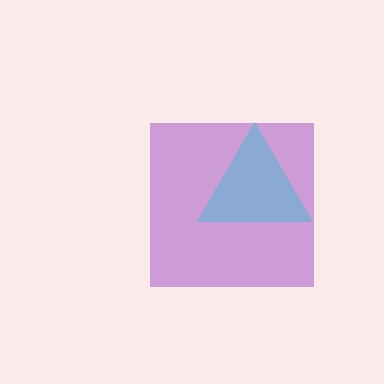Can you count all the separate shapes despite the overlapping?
Yes, there are 2 separate shapes.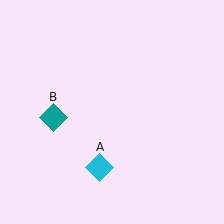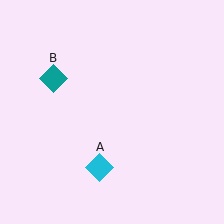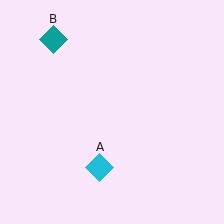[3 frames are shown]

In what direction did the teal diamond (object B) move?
The teal diamond (object B) moved up.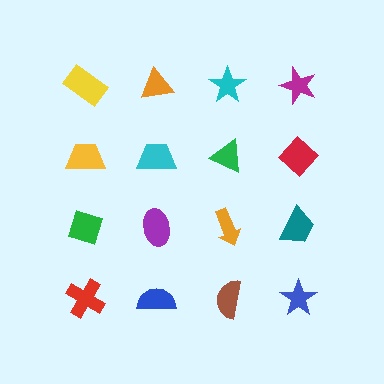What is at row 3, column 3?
An orange arrow.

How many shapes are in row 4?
4 shapes.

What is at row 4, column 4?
A blue star.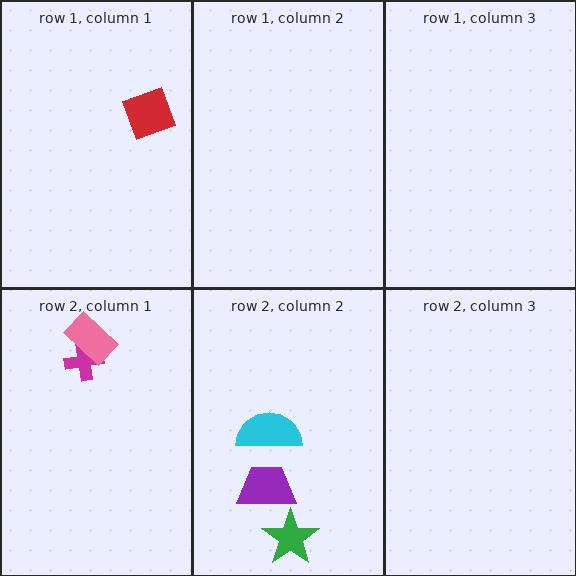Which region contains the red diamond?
The row 1, column 1 region.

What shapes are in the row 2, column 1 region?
The magenta cross, the pink rectangle.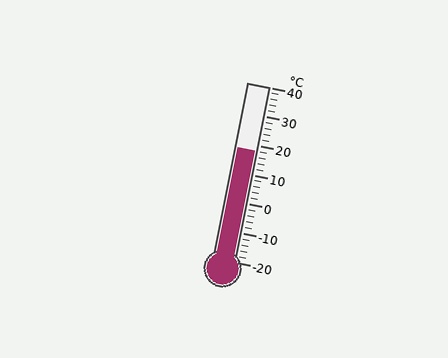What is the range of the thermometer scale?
The thermometer scale ranges from -20°C to 40°C.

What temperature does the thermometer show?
The thermometer shows approximately 18°C.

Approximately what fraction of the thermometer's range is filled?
The thermometer is filled to approximately 65% of its range.